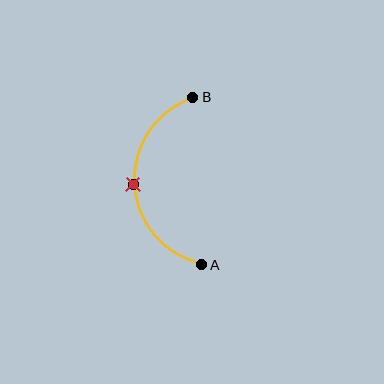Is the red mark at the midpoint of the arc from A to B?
Yes. The red mark lies on the arc at equal arc-length from both A and B — it is the arc midpoint.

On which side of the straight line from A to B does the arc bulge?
The arc bulges to the left of the straight line connecting A and B.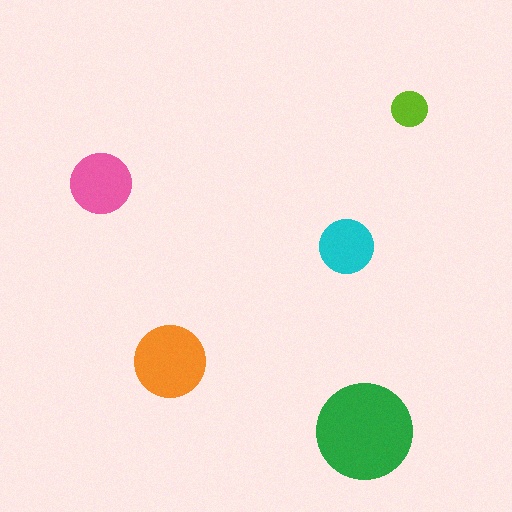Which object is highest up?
The lime circle is topmost.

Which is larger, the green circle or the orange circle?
The green one.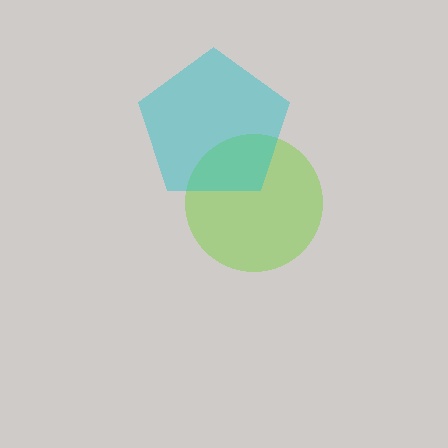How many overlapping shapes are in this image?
There are 2 overlapping shapes in the image.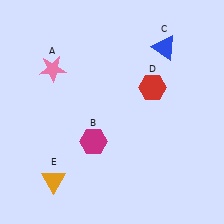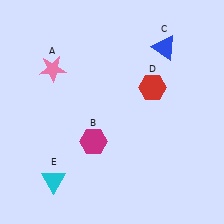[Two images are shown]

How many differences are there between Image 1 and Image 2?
There is 1 difference between the two images.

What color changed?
The triangle (E) changed from orange in Image 1 to cyan in Image 2.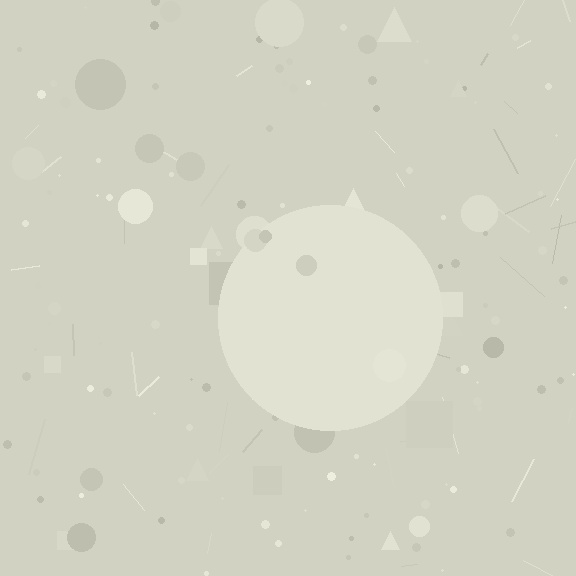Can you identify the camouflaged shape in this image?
The camouflaged shape is a circle.